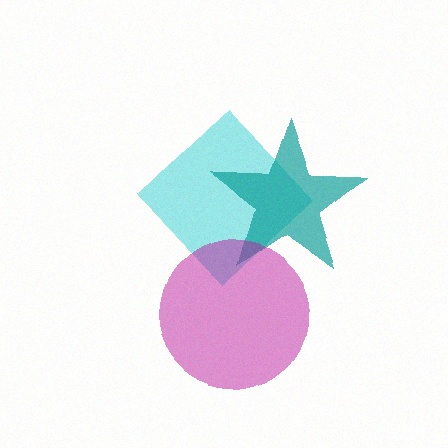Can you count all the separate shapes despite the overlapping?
Yes, there are 3 separate shapes.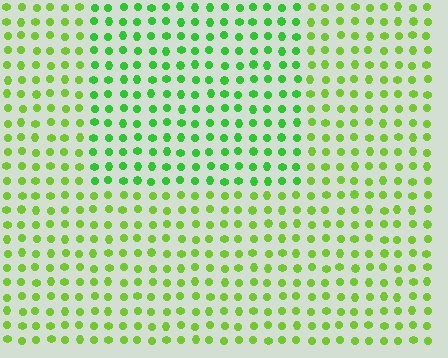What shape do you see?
I see a rectangle.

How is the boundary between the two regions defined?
The boundary is defined purely by a slight shift in hue (about 27 degrees). Spacing, size, and orientation are identical on both sides.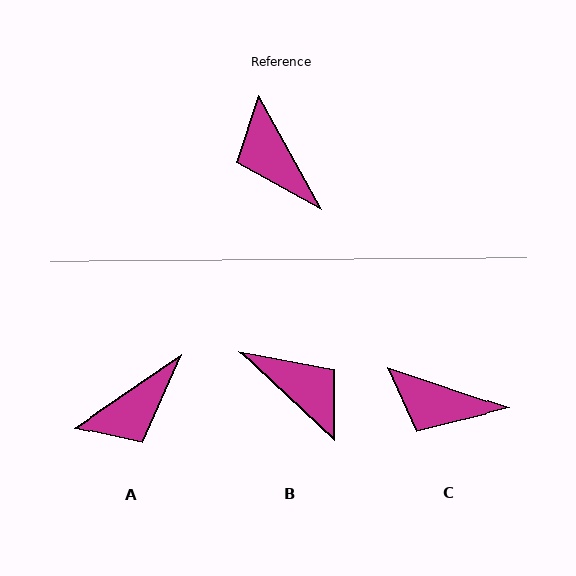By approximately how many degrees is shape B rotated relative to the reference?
Approximately 162 degrees clockwise.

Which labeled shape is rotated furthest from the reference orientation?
B, about 162 degrees away.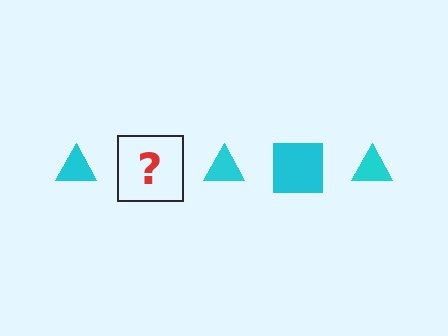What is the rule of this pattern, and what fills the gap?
The rule is that the pattern cycles through triangle, square shapes in cyan. The gap should be filled with a cyan square.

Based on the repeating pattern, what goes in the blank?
The blank should be a cyan square.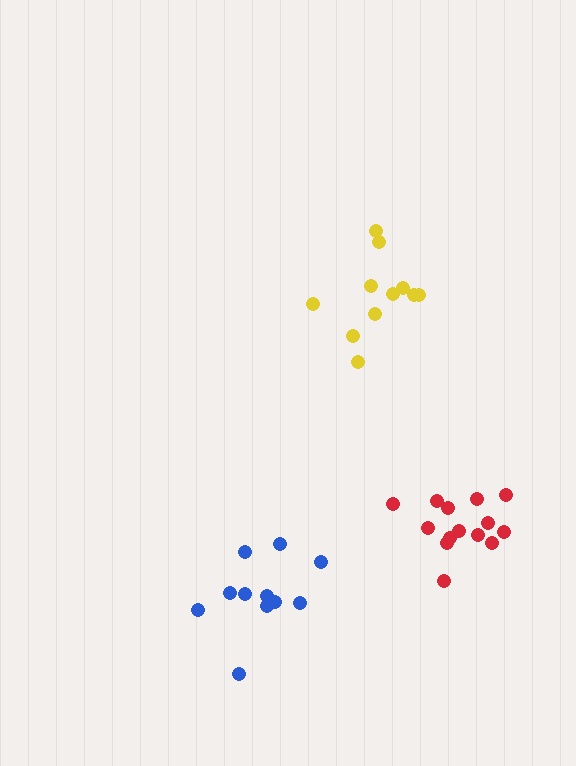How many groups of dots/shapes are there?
There are 3 groups.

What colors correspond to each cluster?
The clusters are colored: yellow, red, blue.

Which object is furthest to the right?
The red cluster is rightmost.